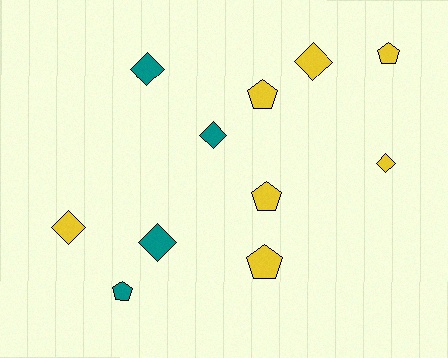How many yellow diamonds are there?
There are 3 yellow diamonds.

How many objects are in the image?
There are 11 objects.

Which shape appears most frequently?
Diamond, with 6 objects.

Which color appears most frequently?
Yellow, with 7 objects.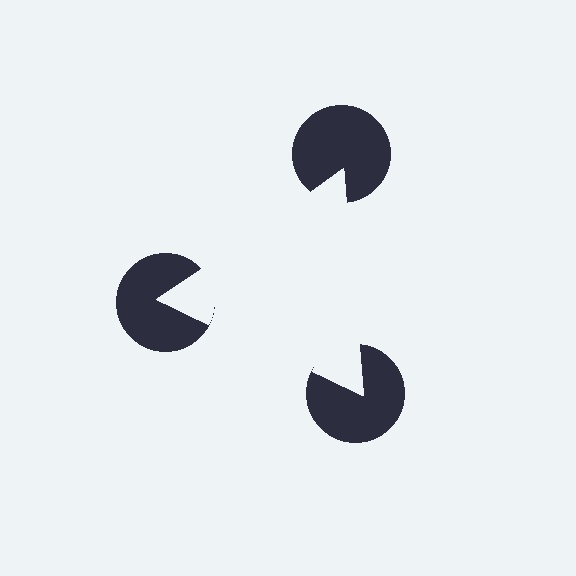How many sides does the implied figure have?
3 sides.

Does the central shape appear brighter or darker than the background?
It typically appears slightly brighter than the background, even though no actual brightness change is drawn.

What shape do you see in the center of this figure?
An illusory triangle — its edges are inferred from the aligned wedge cuts in the pac-man discs, not physically drawn.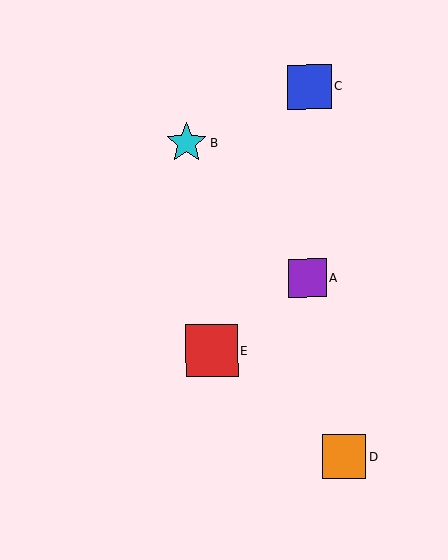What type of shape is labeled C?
Shape C is a blue square.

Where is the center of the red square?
The center of the red square is at (212, 351).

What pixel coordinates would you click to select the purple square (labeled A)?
Click at (307, 278) to select the purple square A.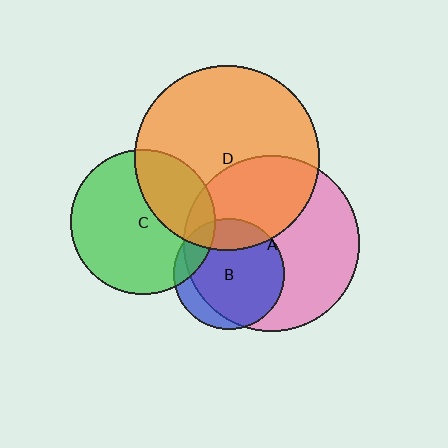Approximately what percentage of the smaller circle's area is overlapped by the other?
Approximately 30%.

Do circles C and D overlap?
Yes.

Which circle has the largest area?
Circle D (orange).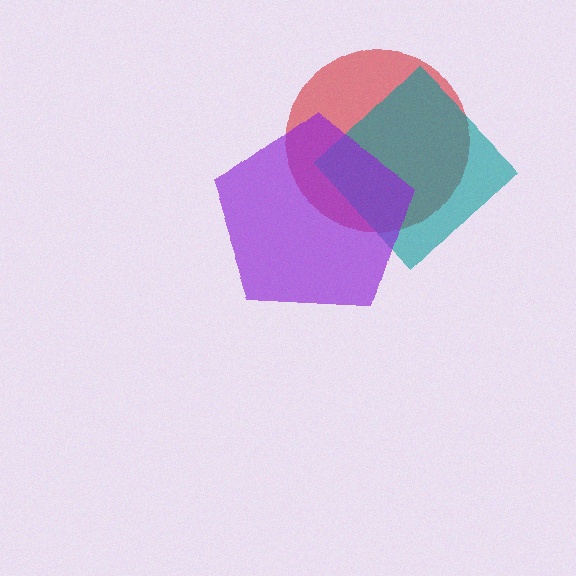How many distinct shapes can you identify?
There are 3 distinct shapes: a red circle, a teal diamond, a purple pentagon.